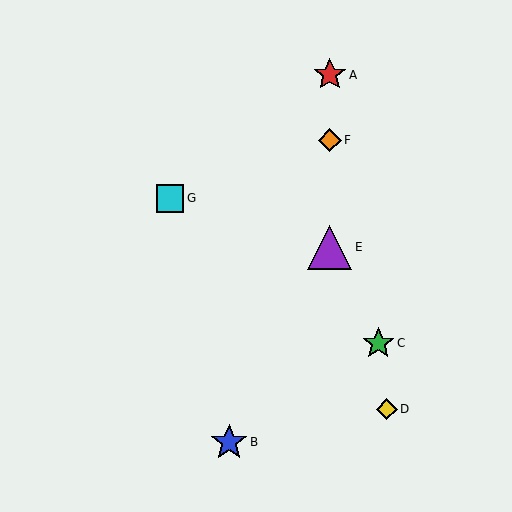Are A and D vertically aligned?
No, A is at x≈330 and D is at x≈387.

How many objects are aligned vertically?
3 objects (A, E, F) are aligned vertically.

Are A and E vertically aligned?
Yes, both are at x≈330.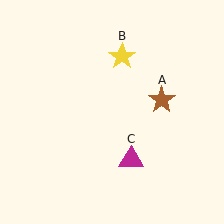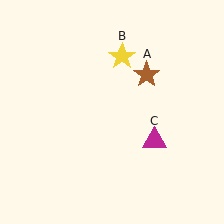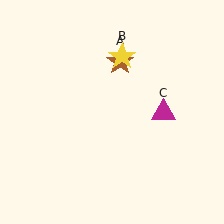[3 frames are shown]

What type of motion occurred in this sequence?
The brown star (object A), magenta triangle (object C) rotated counterclockwise around the center of the scene.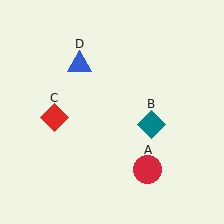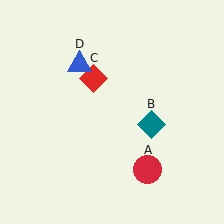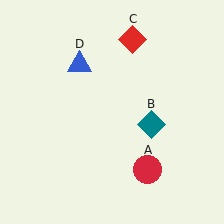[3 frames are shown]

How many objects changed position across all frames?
1 object changed position: red diamond (object C).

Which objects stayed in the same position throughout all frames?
Red circle (object A) and teal diamond (object B) and blue triangle (object D) remained stationary.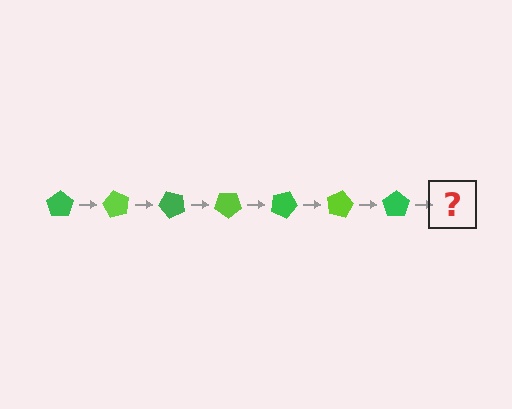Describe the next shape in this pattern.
It should be a lime pentagon, rotated 420 degrees from the start.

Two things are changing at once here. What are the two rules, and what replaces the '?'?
The two rules are that it rotates 60 degrees each step and the color cycles through green and lime. The '?' should be a lime pentagon, rotated 420 degrees from the start.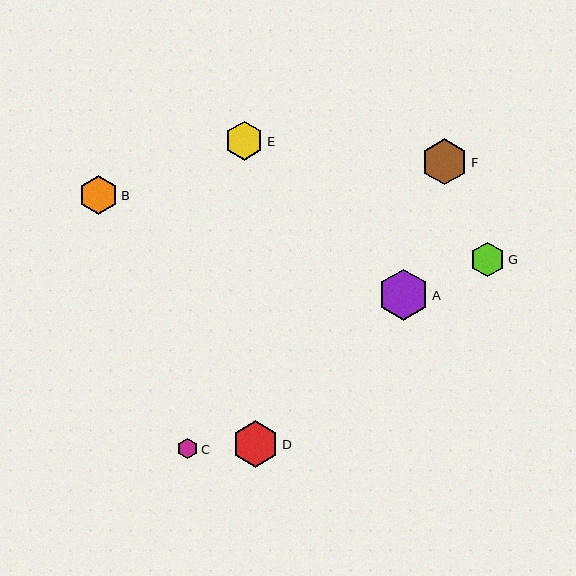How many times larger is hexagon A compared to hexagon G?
Hexagon A is approximately 1.5 times the size of hexagon G.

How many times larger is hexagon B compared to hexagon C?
Hexagon B is approximately 1.9 times the size of hexagon C.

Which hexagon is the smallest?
Hexagon C is the smallest with a size of approximately 20 pixels.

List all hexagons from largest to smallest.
From largest to smallest: A, D, F, E, B, G, C.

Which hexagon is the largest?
Hexagon A is the largest with a size of approximately 51 pixels.